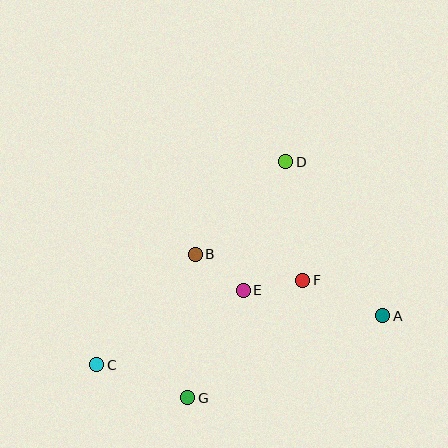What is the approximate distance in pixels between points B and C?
The distance between B and C is approximately 148 pixels.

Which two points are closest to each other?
Points B and E are closest to each other.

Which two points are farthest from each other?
Points A and C are farthest from each other.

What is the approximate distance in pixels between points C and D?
The distance between C and D is approximately 278 pixels.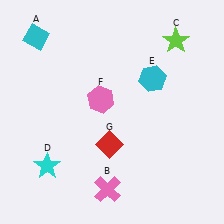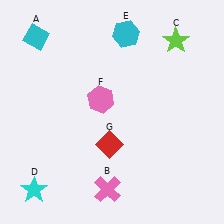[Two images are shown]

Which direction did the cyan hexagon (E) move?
The cyan hexagon (E) moved up.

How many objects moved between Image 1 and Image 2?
2 objects moved between the two images.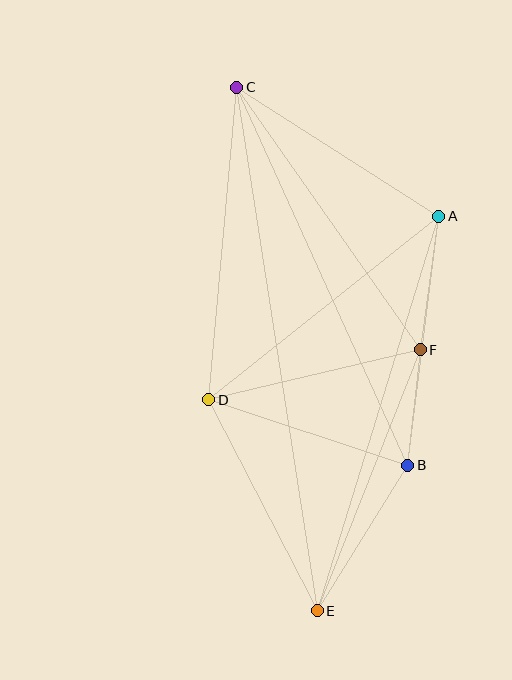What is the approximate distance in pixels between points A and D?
The distance between A and D is approximately 294 pixels.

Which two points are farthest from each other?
Points C and E are farthest from each other.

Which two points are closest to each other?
Points B and F are closest to each other.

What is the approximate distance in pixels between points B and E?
The distance between B and E is approximately 171 pixels.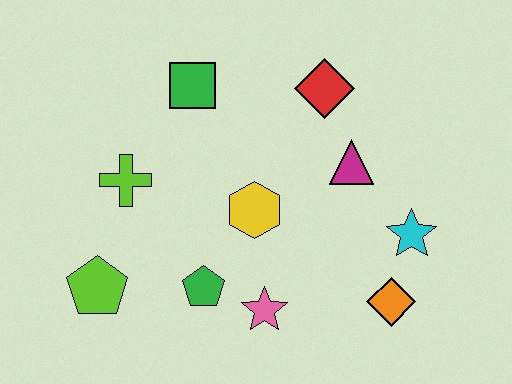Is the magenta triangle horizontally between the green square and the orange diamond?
Yes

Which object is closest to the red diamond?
The magenta triangle is closest to the red diamond.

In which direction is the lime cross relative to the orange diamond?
The lime cross is to the left of the orange diamond.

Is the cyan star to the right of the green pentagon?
Yes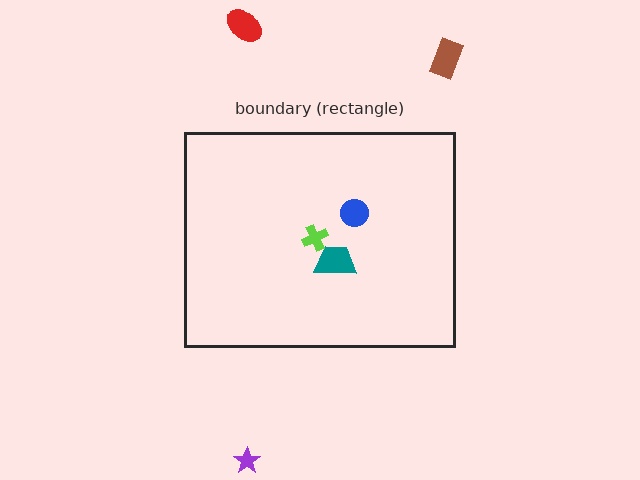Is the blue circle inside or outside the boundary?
Inside.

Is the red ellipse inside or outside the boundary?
Outside.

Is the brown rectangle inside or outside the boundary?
Outside.